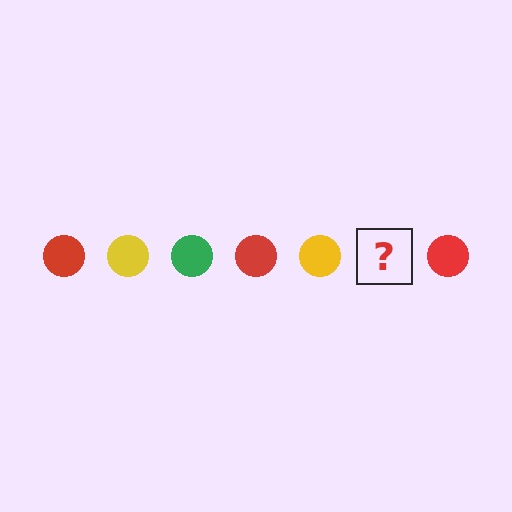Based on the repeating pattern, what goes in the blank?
The blank should be a green circle.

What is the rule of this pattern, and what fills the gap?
The rule is that the pattern cycles through red, yellow, green circles. The gap should be filled with a green circle.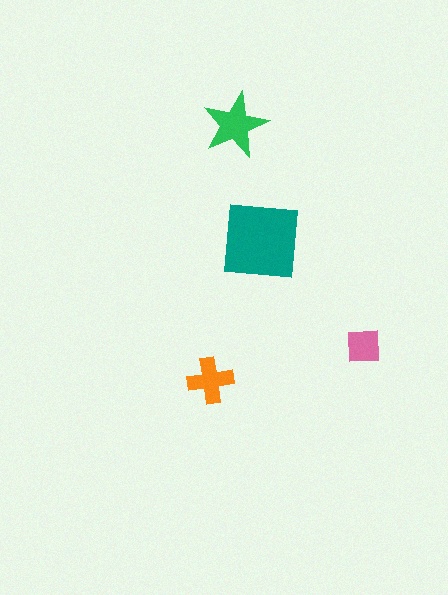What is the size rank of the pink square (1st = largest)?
4th.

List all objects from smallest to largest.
The pink square, the orange cross, the green star, the teal square.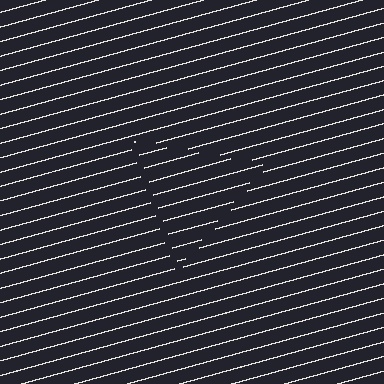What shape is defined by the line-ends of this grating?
An illusory triangle. The interior of the shape contains the same grating, shifted by half a period — the contour is defined by the phase discontinuity where line-ends from the inner and outer gratings abut.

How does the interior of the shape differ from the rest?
The interior of the shape contains the same grating, shifted by half a period — the contour is defined by the phase discontinuity where line-ends from the inner and outer gratings abut.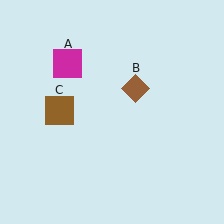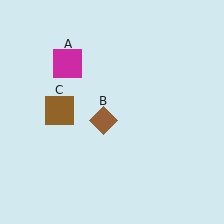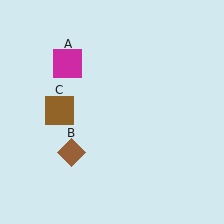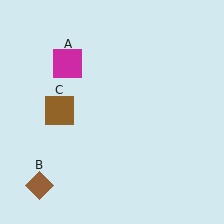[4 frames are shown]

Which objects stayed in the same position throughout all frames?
Magenta square (object A) and brown square (object C) remained stationary.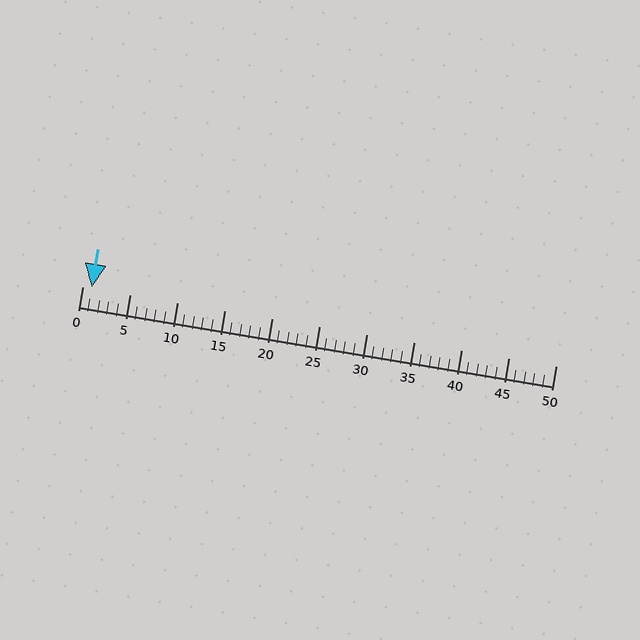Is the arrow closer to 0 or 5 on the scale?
The arrow is closer to 0.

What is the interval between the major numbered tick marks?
The major tick marks are spaced 5 units apart.